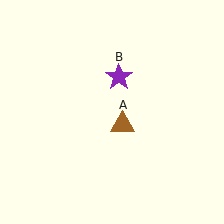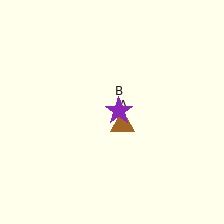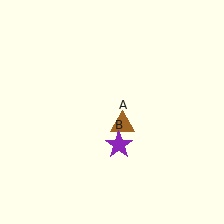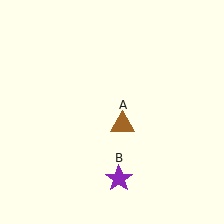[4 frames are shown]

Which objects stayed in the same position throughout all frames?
Brown triangle (object A) remained stationary.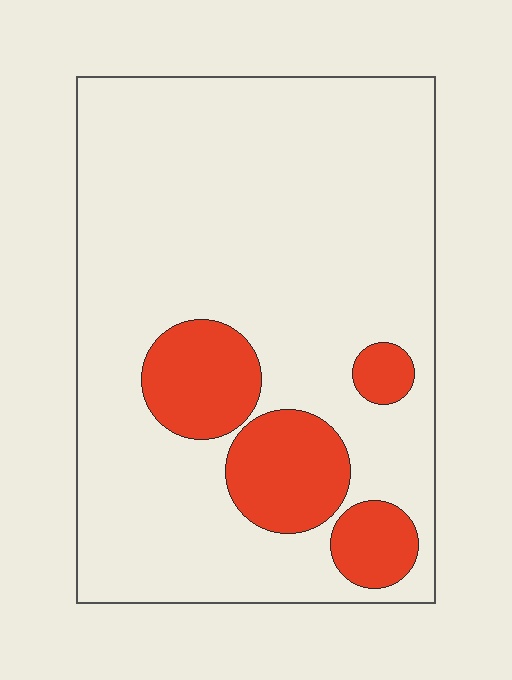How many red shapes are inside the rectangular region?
4.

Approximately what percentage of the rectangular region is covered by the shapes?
Approximately 15%.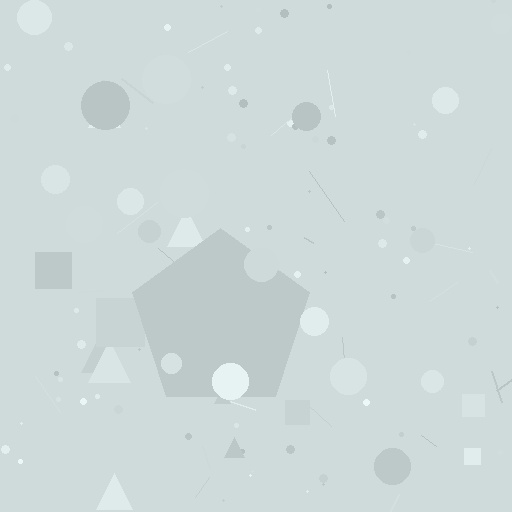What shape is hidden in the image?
A pentagon is hidden in the image.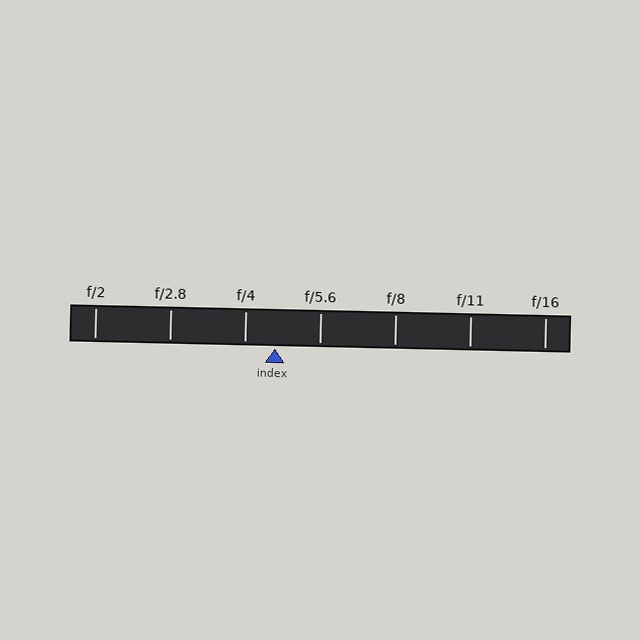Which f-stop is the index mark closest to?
The index mark is closest to f/4.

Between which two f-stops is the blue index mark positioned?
The index mark is between f/4 and f/5.6.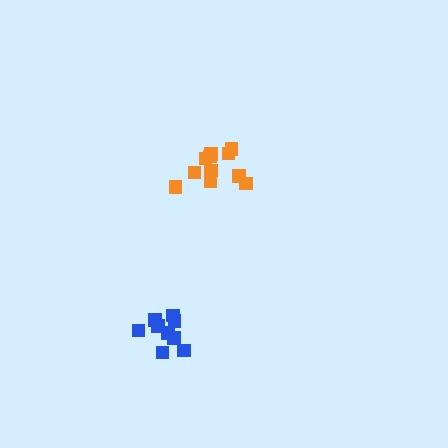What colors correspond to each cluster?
The clusters are colored: orange, blue.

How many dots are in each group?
Group 1: 12 dots, Group 2: 9 dots (21 total).